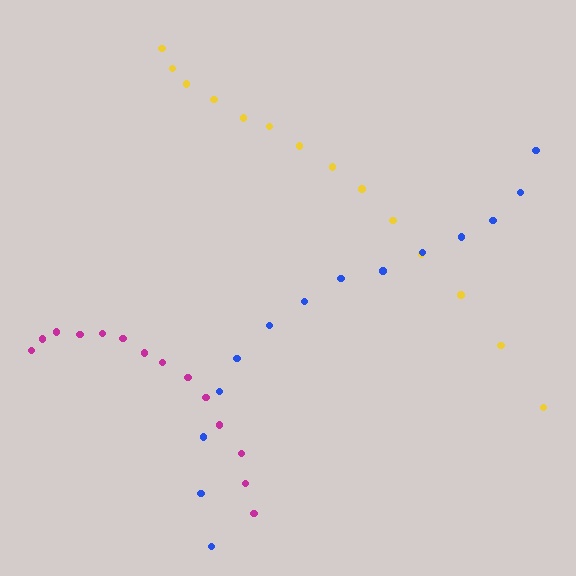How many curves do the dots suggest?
There are 3 distinct paths.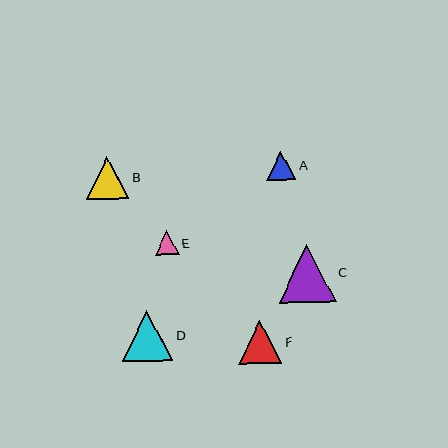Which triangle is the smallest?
Triangle E is the smallest with a size of approximately 24 pixels.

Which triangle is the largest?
Triangle C is the largest with a size of approximately 57 pixels.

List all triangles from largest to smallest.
From largest to smallest: C, D, F, B, A, E.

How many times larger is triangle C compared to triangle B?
Triangle C is approximately 1.4 times the size of triangle B.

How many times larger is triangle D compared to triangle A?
Triangle D is approximately 1.7 times the size of triangle A.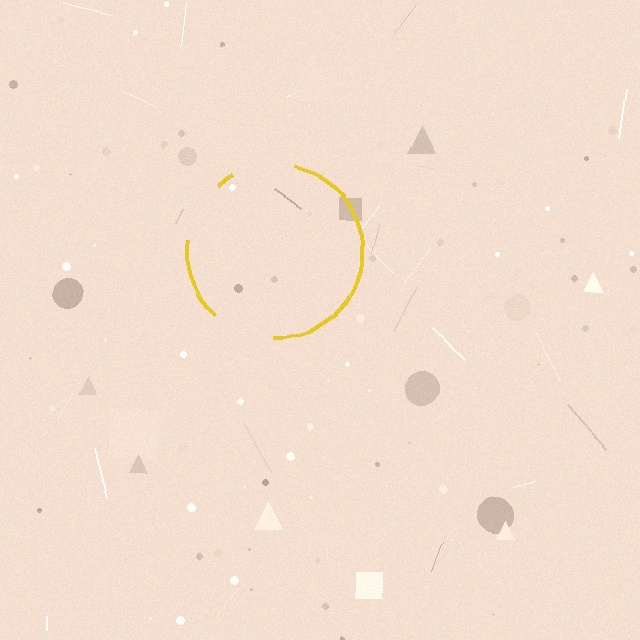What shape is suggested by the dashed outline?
The dashed outline suggests a circle.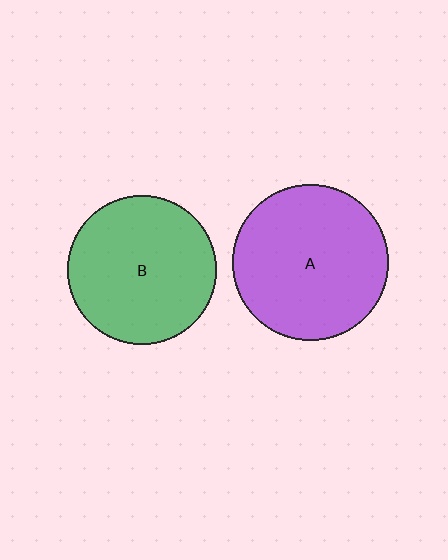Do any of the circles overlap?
No, none of the circles overlap.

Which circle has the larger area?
Circle A (purple).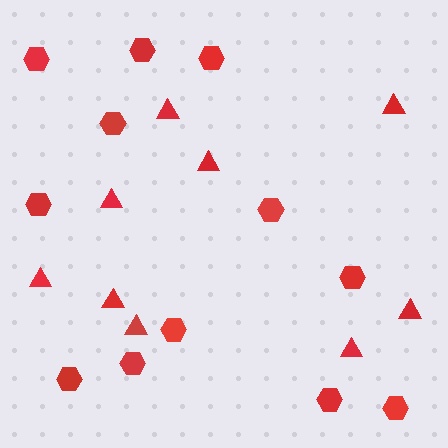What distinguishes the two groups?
There are 2 groups: one group of triangles (9) and one group of hexagons (12).